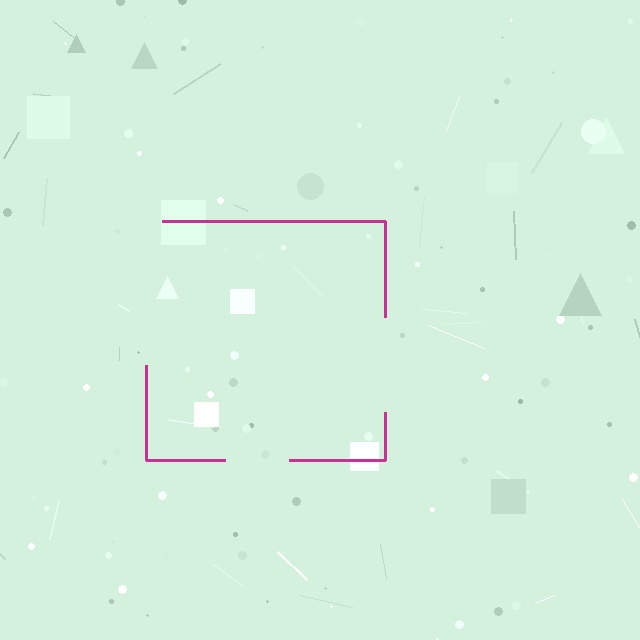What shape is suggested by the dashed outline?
The dashed outline suggests a square.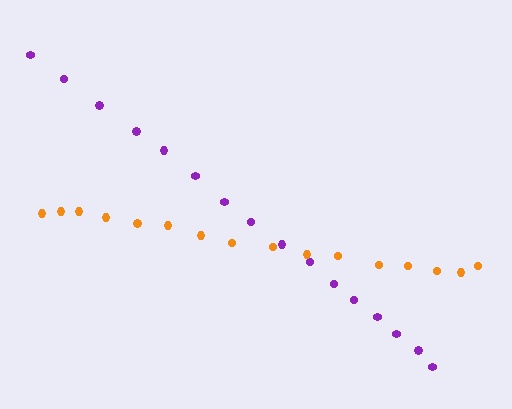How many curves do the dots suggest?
There are 2 distinct paths.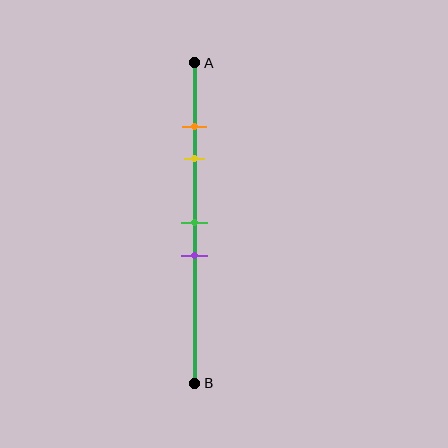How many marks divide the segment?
There are 4 marks dividing the segment.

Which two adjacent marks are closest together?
The orange and yellow marks are the closest adjacent pair.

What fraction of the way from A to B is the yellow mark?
The yellow mark is approximately 30% (0.3) of the way from A to B.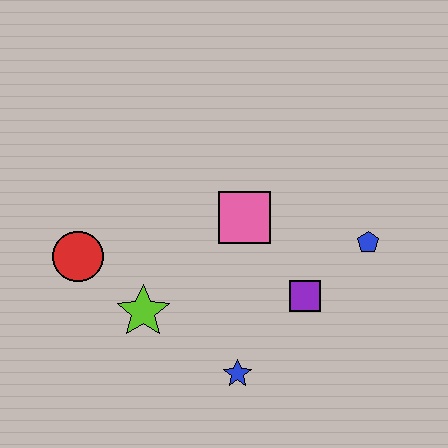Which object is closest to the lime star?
The red circle is closest to the lime star.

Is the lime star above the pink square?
No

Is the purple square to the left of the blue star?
No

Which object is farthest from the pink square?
The red circle is farthest from the pink square.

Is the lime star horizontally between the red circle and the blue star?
Yes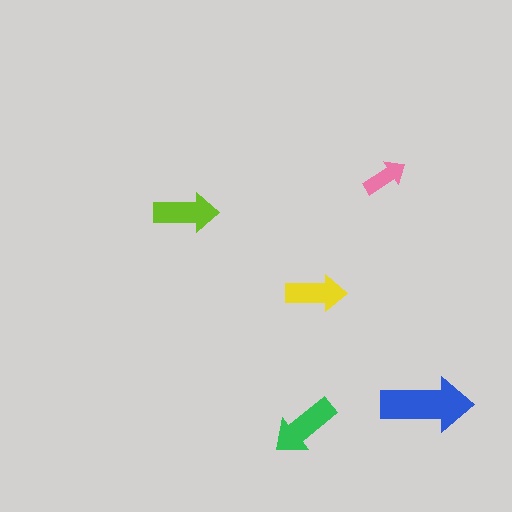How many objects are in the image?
There are 5 objects in the image.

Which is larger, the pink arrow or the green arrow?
The green one.